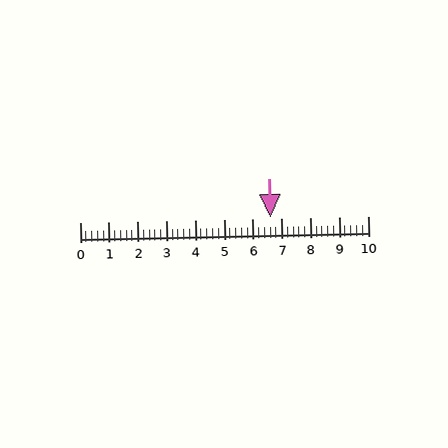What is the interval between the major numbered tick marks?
The major tick marks are spaced 1 units apart.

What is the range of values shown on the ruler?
The ruler shows values from 0 to 10.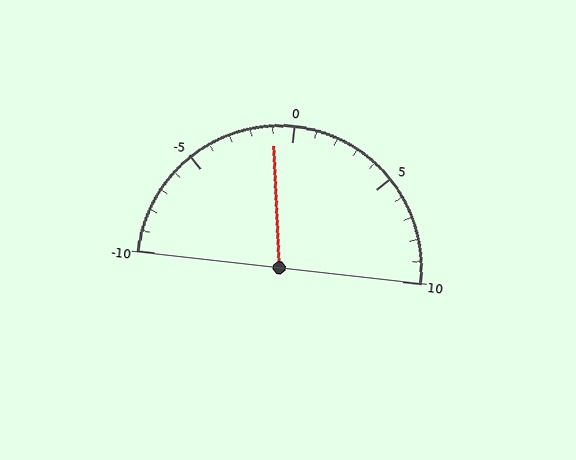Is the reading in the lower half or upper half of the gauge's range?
The reading is in the lower half of the range (-10 to 10).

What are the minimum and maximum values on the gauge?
The gauge ranges from -10 to 10.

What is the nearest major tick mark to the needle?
The nearest major tick mark is 0.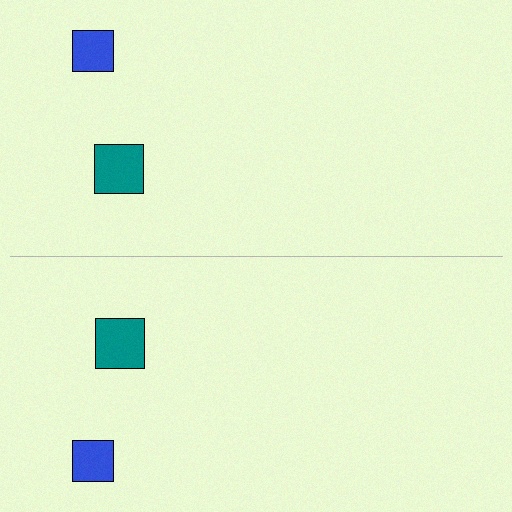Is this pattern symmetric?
Yes, this pattern has bilateral (reflection) symmetry.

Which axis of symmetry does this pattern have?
The pattern has a horizontal axis of symmetry running through the center of the image.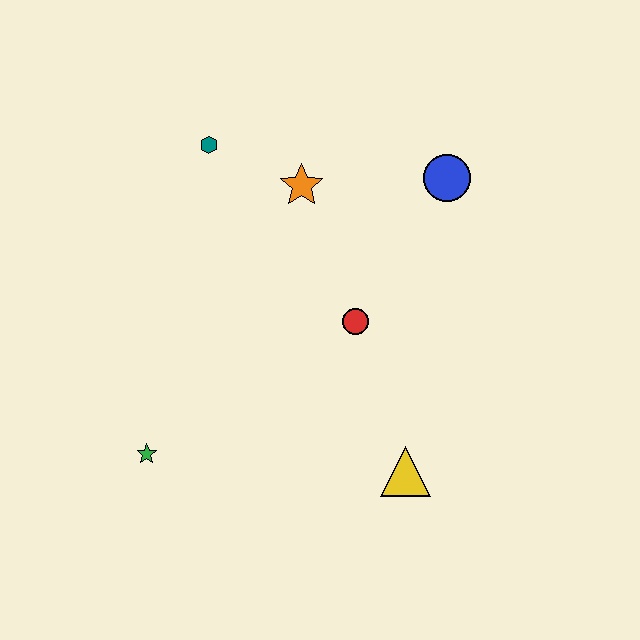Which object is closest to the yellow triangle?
The red circle is closest to the yellow triangle.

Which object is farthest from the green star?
The blue circle is farthest from the green star.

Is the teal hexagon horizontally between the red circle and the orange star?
No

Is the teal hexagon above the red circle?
Yes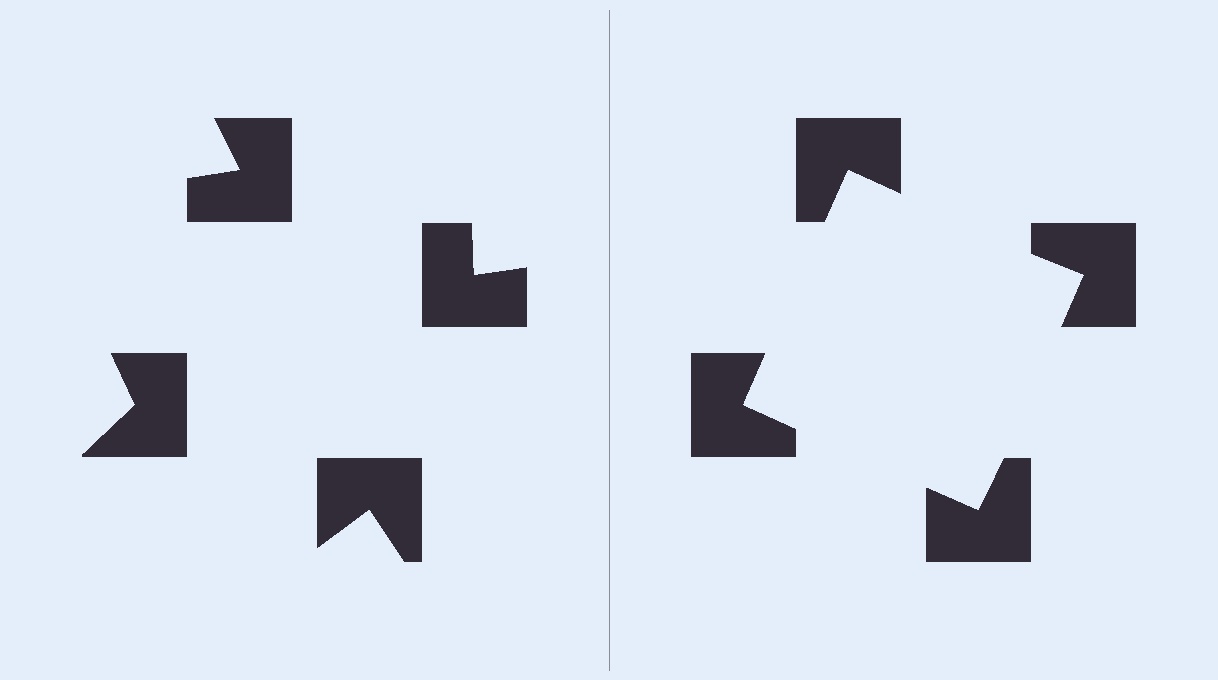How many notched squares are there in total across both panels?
8 — 4 on each side.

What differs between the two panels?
The notched squares are positioned identically on both sides; only the wedge orientations differ. On the right they align to a square; on the left they are misaligned.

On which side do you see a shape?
An illusory square appears on the right side. On the left side the wedge cuts are rotated, so no coherent shape forms.